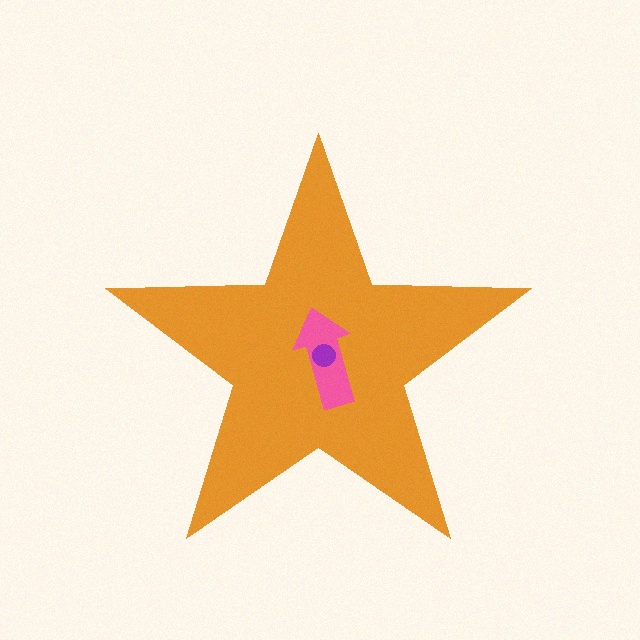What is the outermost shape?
The orange star.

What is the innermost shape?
The purple circle.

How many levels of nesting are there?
3.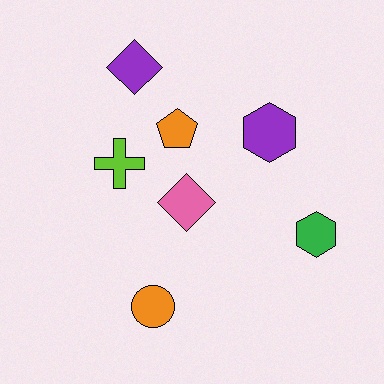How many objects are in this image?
There are 7 objects.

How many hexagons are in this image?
There are 2 hexagons.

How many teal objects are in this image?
There are no teal objects.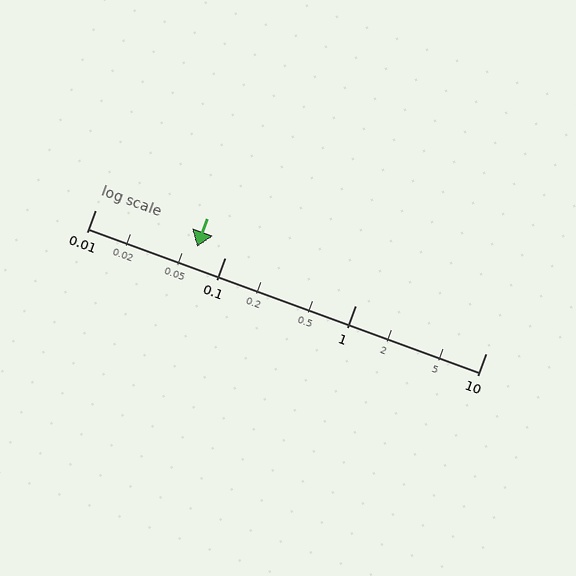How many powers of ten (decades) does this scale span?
The scale spans 3 decades, from 0.01 to 10.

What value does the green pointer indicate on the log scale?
The pointer indicates approximately 0.061.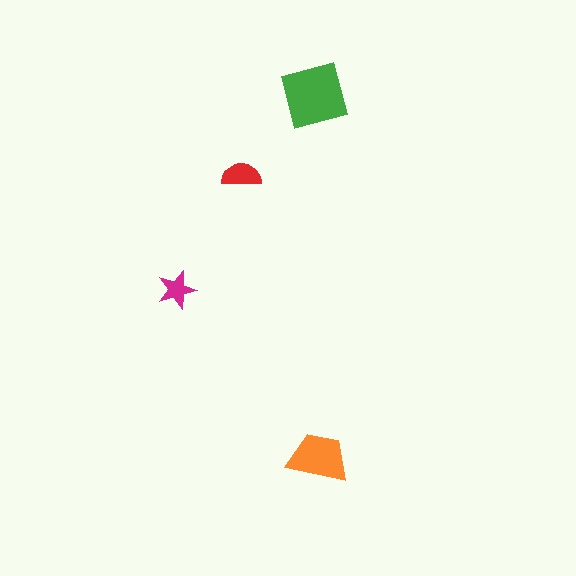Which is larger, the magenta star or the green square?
The green square.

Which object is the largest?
The green square.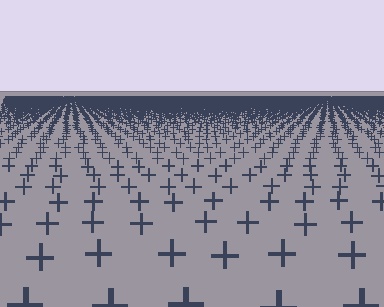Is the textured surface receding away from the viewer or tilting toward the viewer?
The surface is receding away from the viewer. Texture elements get smaller and denser toward the top.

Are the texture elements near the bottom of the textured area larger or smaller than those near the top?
Larger. Near the bottom, elements are closer to the viewer and appear at a bigger on-screen size.